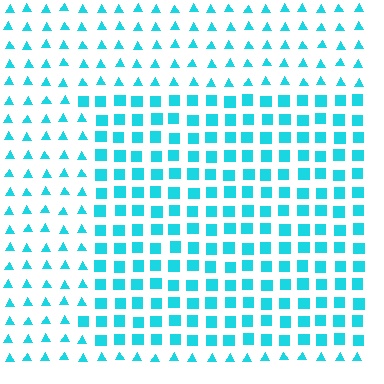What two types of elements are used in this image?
The image uses squares inside the rectangle region and triangles outside it.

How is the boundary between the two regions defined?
The boundary is defined by a change in element shape: squares inside vs. triangles outside. All elements share the same color and spacing.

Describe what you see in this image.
The image is filled with small cyan elements arranged in a uniform grid. A rectangle-shaped region contains squares, while the surrounding area contains triangles. The boundary is defined purely by the change in element shape.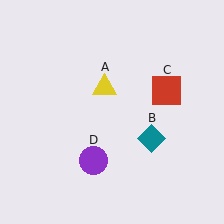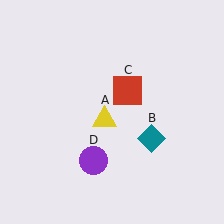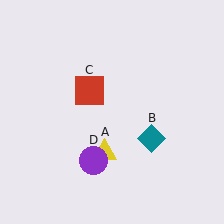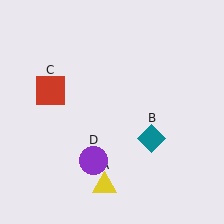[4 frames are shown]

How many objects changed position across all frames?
2 objects changed position: yellow triangle (object A), red square (object C).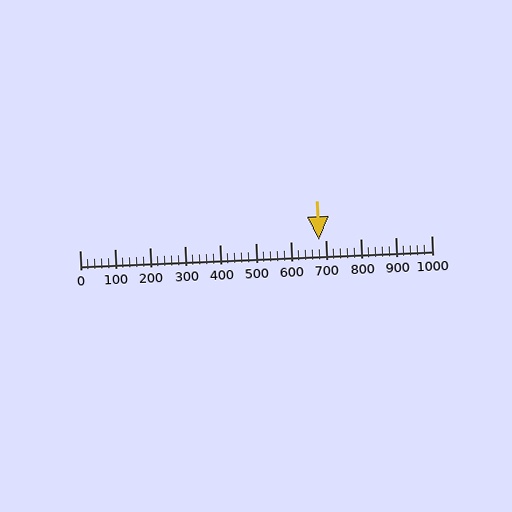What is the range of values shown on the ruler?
The ruler shows values from 0 to 1000.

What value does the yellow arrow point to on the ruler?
The yellow arrow points to approximately 680.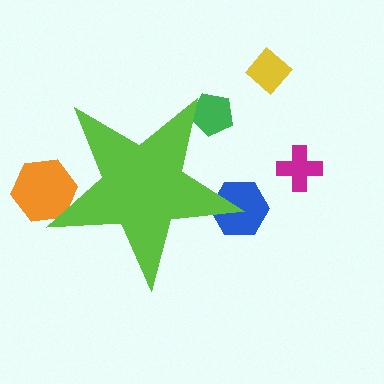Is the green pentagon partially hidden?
Yes, the green pentagon is partially hidden behind the lime star.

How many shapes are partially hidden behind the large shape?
3 shapes are partially hidden.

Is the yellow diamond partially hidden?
No, the yellow diamond is fully visible.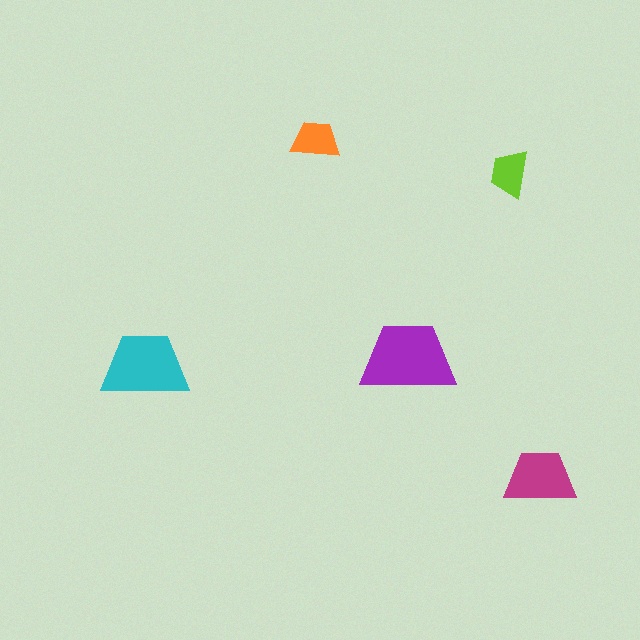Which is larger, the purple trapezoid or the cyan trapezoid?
The purple one.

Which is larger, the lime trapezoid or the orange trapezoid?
The orange one.